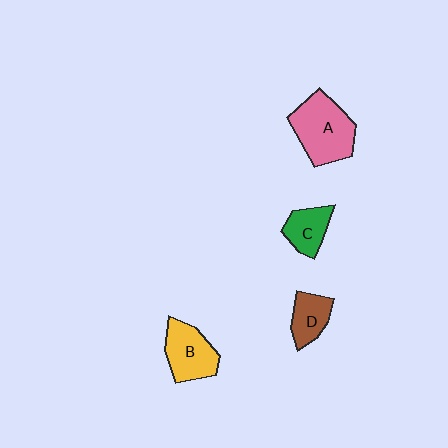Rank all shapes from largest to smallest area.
From largest to smallest: A (pink), B (yellow), C (green), D (brown).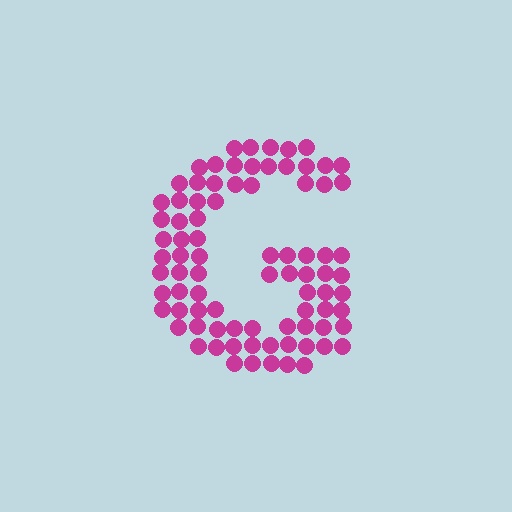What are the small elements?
The small elements are circles.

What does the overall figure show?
The overall figure shows the letter G.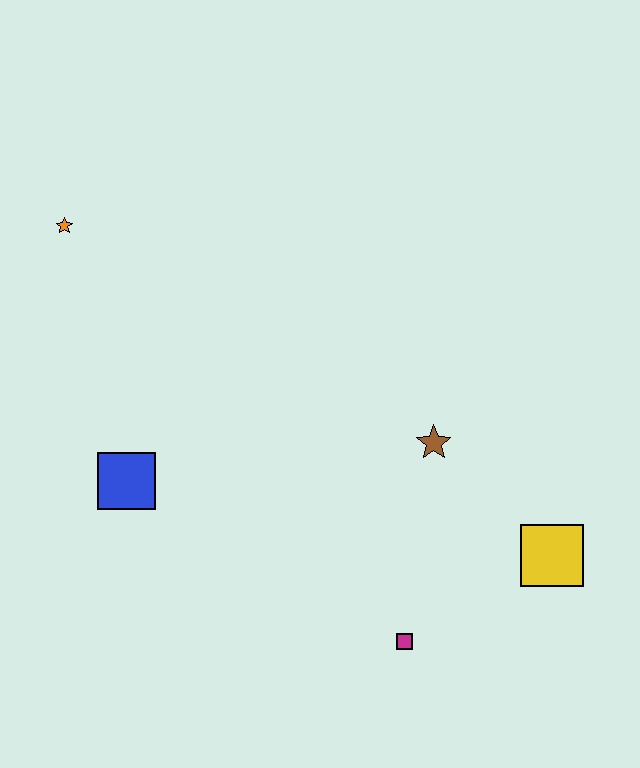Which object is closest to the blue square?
The orange star is closest to the blue square.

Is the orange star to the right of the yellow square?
No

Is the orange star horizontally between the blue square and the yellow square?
No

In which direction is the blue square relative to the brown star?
The blue square is to the left of the brown star.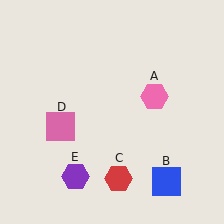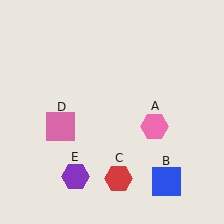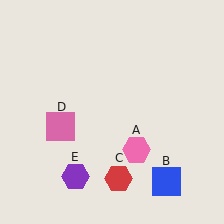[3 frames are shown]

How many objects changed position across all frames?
1 object changed position: pink hexagon (object A).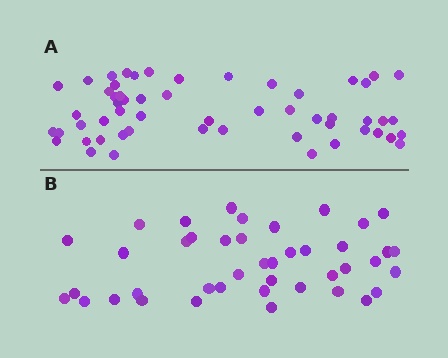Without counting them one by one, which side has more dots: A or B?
Region A (the top region) has more dots.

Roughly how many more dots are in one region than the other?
Region A has approximately 15 more dots than region B.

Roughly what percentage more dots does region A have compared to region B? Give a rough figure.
About 30% more.